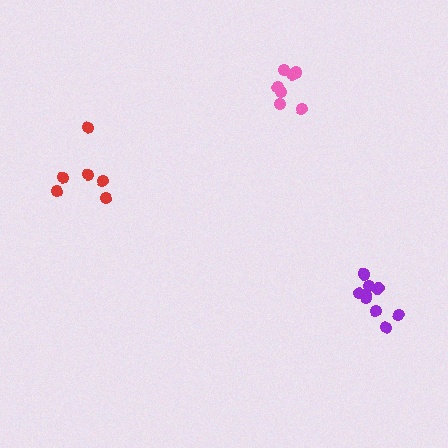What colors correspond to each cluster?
The clusters are colored: pink, purple, red.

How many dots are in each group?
Group 1: 7 dots, Group 2: 9 dots, Group 3: 6 dots (22 total).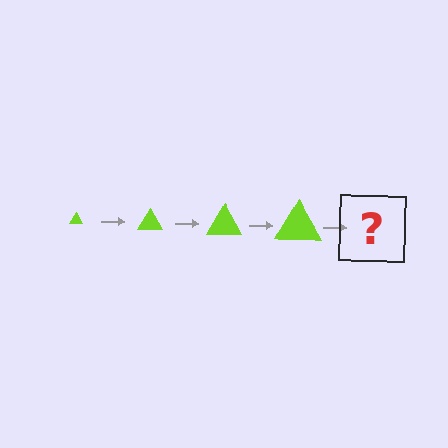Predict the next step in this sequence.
The next step is a lime triangle, larger than the previous one.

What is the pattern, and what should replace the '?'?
The pattern is that the triangle gets progressively larger each step. The '?' should be a lime triangle, larger than the previous one.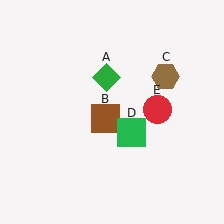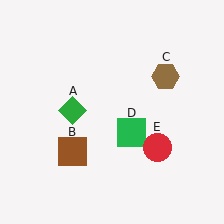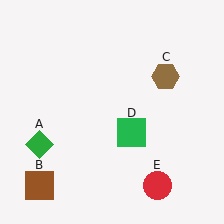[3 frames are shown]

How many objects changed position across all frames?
3 objects changed position: green diamond (object A), brown square (object B), red circle (object E).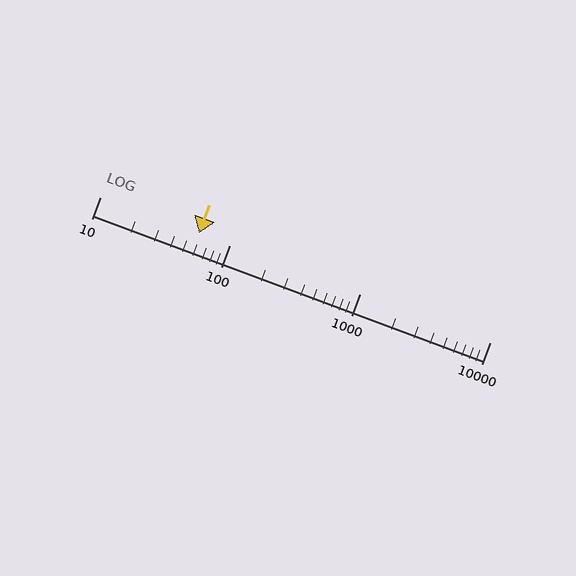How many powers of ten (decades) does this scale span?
The scale spans 3 decades, from 10 to 10000.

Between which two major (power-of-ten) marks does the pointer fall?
The pointer is between 10 and 100.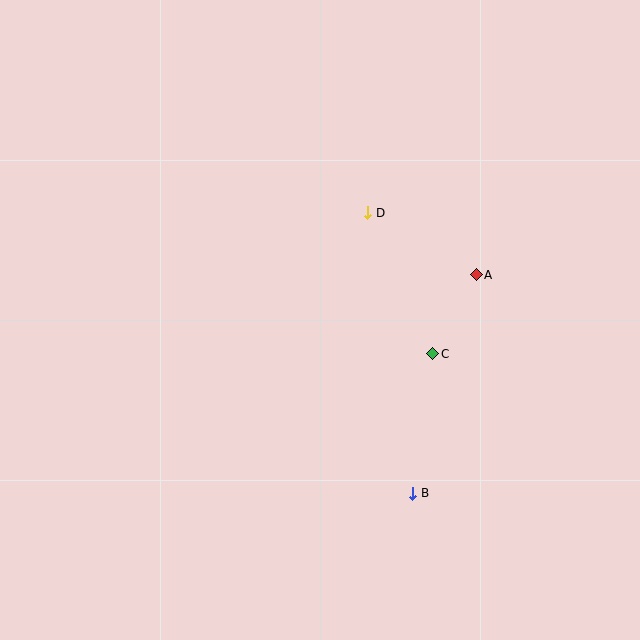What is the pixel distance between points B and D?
The distance between B and D is 284 pixels.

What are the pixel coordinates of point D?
Point D is at (368, 213).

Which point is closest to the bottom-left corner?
Point B is closest to the bottom-left corner.